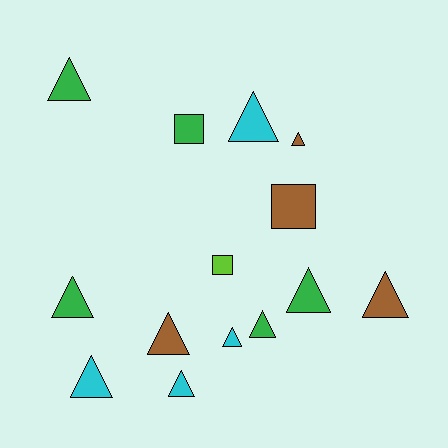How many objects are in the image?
There are 14 objects.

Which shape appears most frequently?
Triangle, with 11 objects.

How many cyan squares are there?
There are no cyan squares.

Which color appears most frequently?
Green, with 5 objects.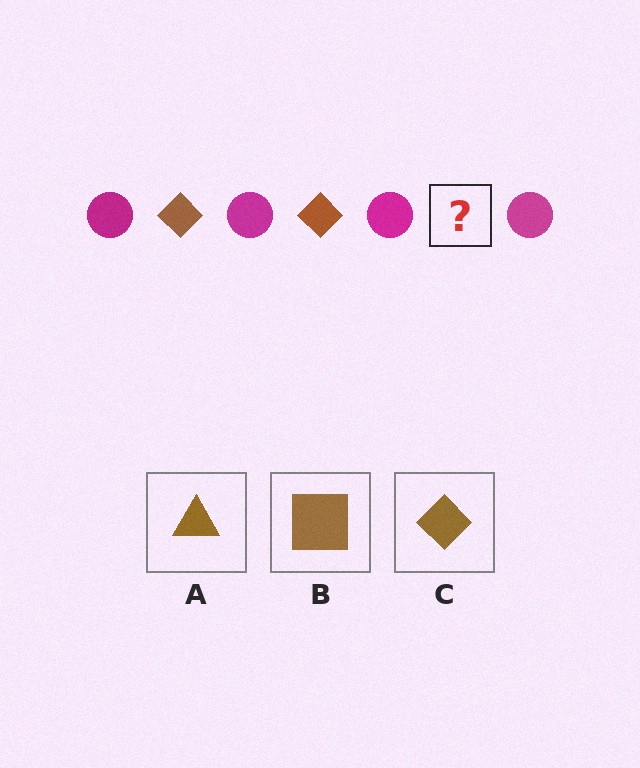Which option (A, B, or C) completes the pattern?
C.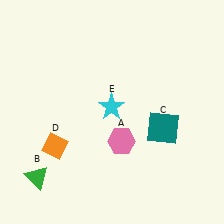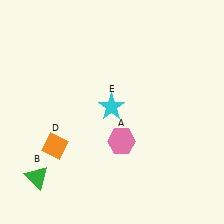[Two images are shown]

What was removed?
The teal square (C) was removed in Image 2.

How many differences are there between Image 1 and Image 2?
There is 1 difference between the two images.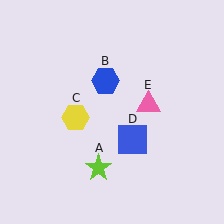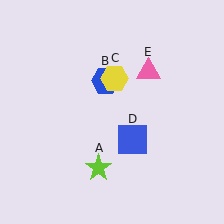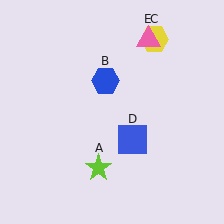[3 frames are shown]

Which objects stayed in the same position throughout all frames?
Lime star (object A) and blue hexagon (object B) and blue square (object D) remained stationary.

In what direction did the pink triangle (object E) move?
The pink triangle (object E) moved up.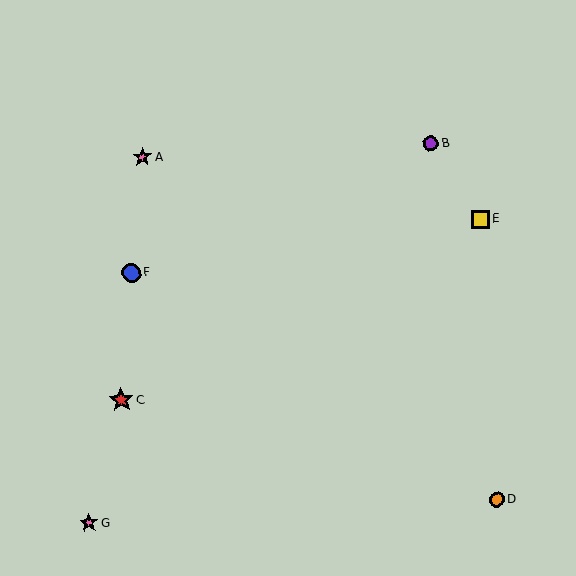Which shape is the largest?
The red star (labeled C) is the largest.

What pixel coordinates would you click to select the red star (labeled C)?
Click at (121, 400) to select the red star C.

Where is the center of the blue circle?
The center of the blue circle is at (131, 273).